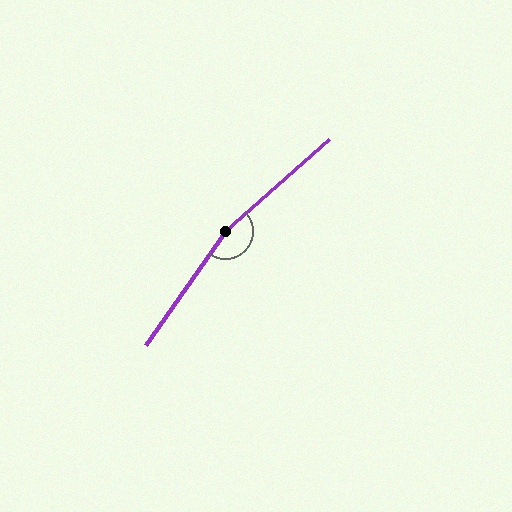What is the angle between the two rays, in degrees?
Approximately 167 degrees.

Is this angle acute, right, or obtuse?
It is obtuse.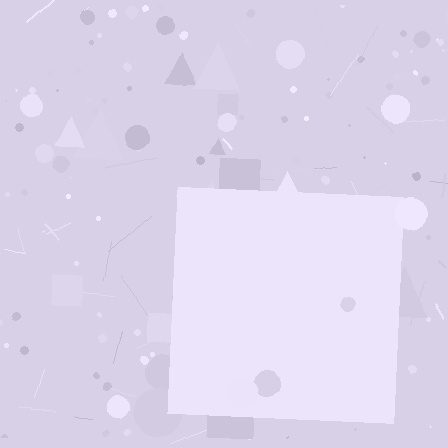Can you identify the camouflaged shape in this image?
The camouflaged shape is a square.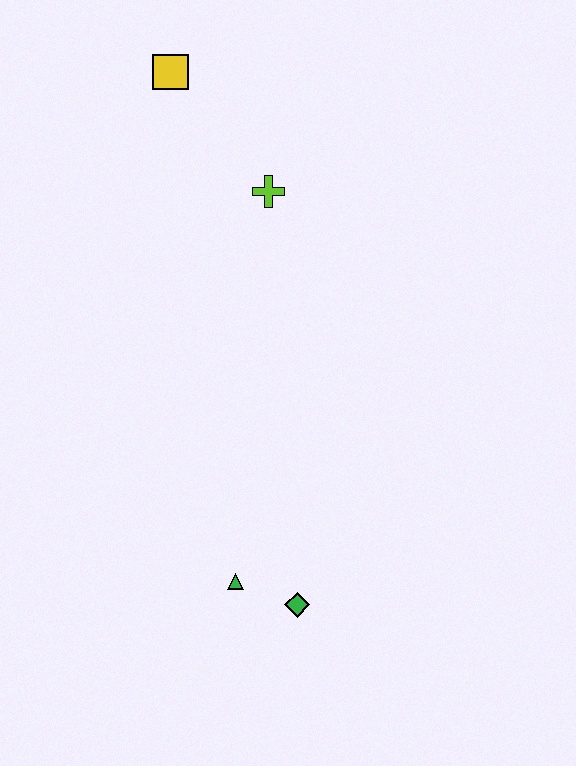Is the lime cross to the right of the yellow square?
Yes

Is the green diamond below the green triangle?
Yes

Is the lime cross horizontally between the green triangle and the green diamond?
Yes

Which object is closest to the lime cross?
The yellow square is closest to the lime cross.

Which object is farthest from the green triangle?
The yellow square is farthest from the green triangle.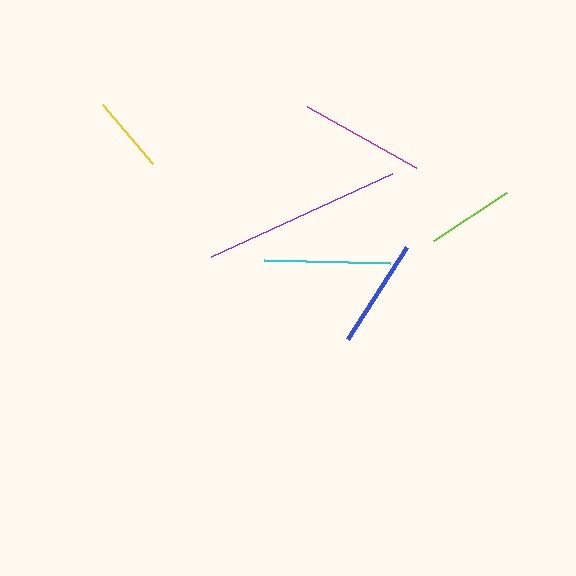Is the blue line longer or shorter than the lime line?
The blue line is longer than the lime line.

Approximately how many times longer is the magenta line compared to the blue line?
The magenta line is approximately 1.1 times the length of the blue line.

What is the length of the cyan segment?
The cyan segment is approximately 126 pixels long.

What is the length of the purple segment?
The purple segment is approximately 199 pixels long.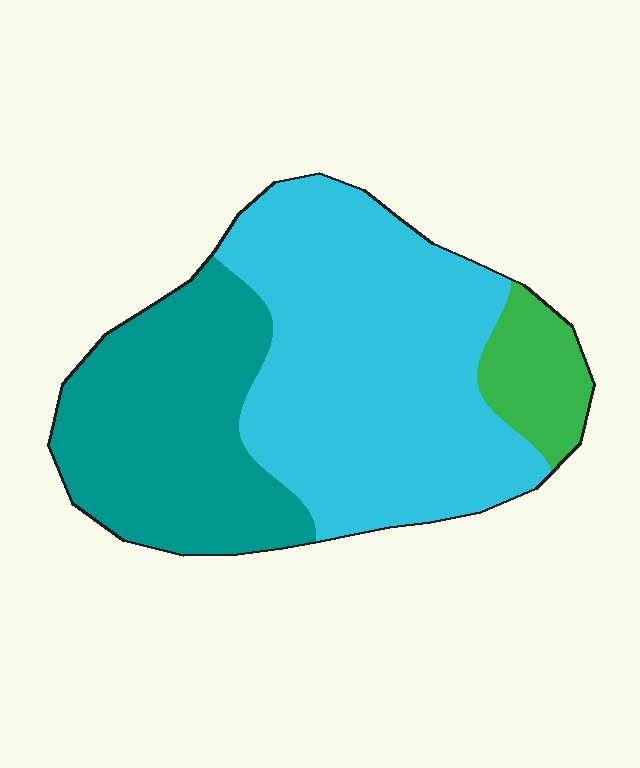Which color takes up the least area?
Green, at roughly 10%.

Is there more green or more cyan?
Cyan.